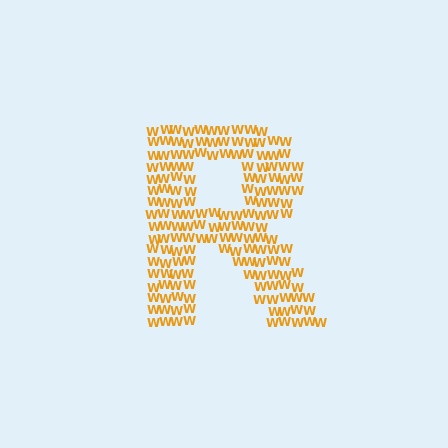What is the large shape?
The large shape is the letter R.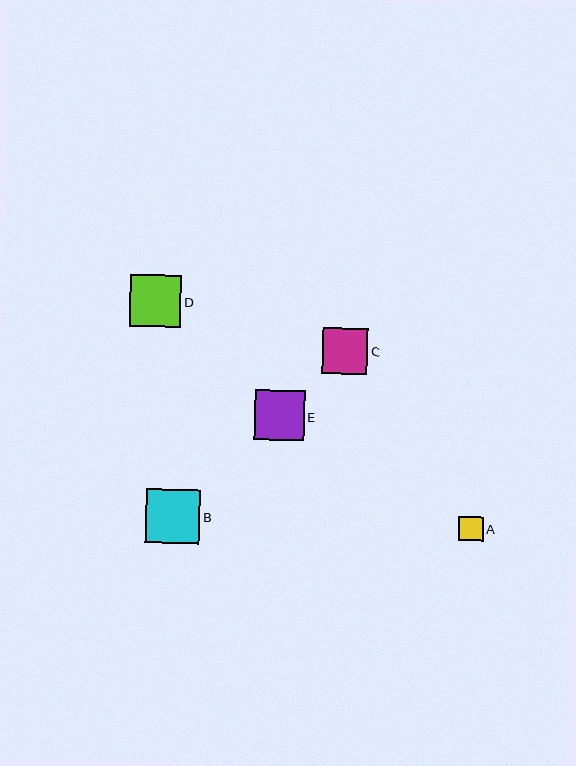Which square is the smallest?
Square A is the smallest with a size of approximately 24 pixels.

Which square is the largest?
Square B is the largest with a size of approximately 54 pixels.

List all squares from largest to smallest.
From largest to smallest: B, D, E, C, A.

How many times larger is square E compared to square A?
Square E is approximately 2.0 times the size of square A.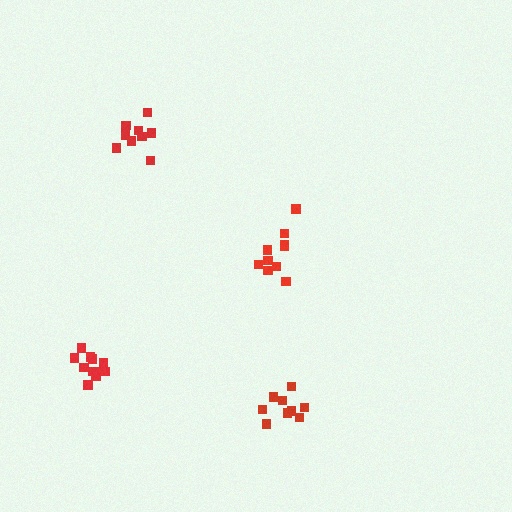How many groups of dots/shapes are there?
There are 4 groups.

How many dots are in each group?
Group 1: 10 dots, Group 2: 11 dots, Group 3: 9 dots, Group 4: 9 dots (39 total).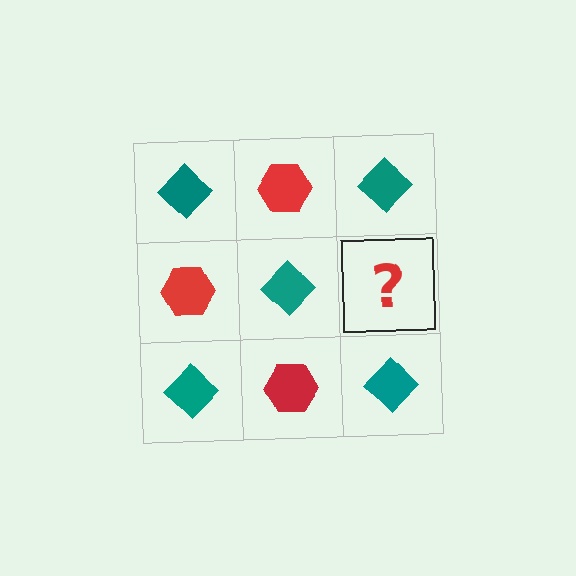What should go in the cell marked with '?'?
The missing cell should contain a red hexagon.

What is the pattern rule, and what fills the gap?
The rule is that it alternates teal diamond and red hexagon in a checkerboard pattern. The gap should be filled with a red hexagon.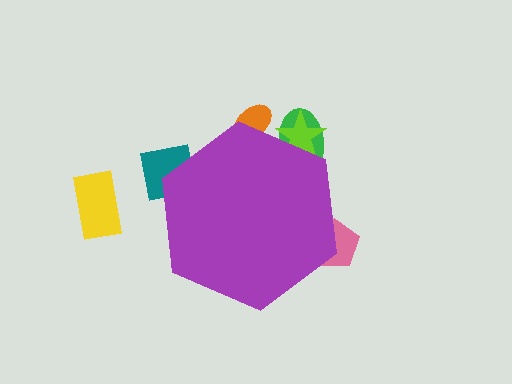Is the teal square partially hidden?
Yes, the teal square is partially hidden behind the purple hexagon.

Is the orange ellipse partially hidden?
Yes, the orange ellipse is partially hidden behind the purple hexagon.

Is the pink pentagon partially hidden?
Yes, the pink pentagon is partially hidden behind the purple hexagon.